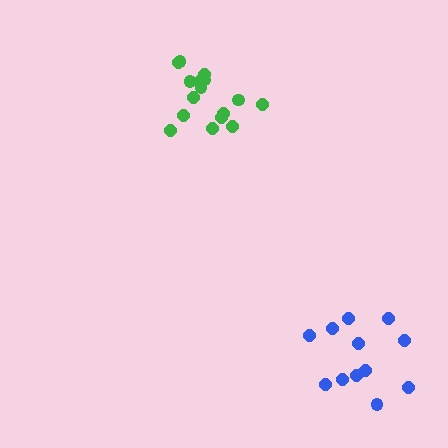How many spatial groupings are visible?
There are 2 spatial groupings.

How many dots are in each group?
Group 1: 12 dots, Group 2: 16 dots (28 total).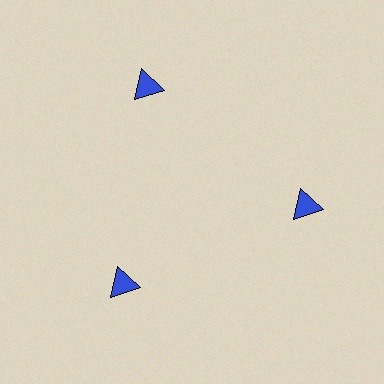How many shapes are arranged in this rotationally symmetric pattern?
There are 3 shapes, arranged in 3 groups of 1.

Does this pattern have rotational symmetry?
Yes, this pattern has 3-fold rotational symmetry. It looks the same after rotating 120 degrees around the center.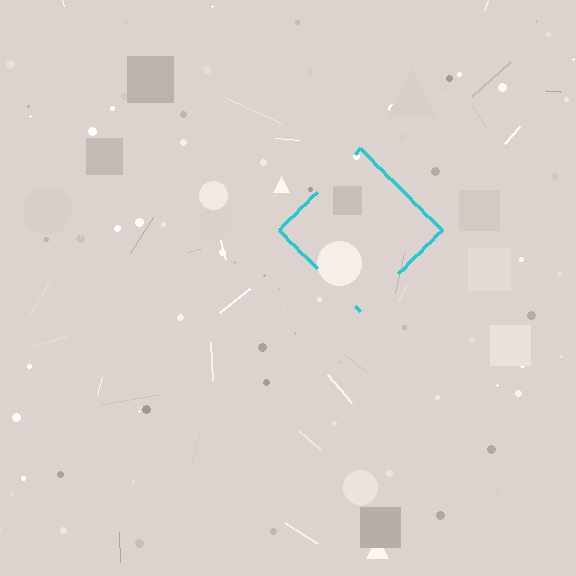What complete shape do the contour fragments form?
The contour fragments form a diamond.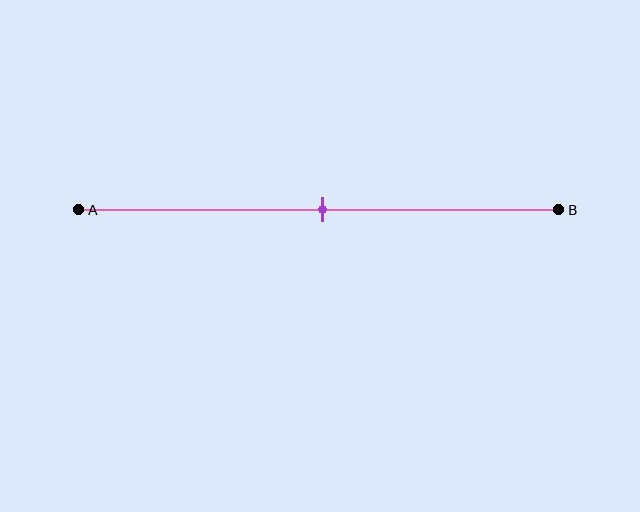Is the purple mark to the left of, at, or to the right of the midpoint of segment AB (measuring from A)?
The purple mark is approximately at the midpoint of segment AB.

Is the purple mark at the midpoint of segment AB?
Yes, the mark is approximately at the midpoint.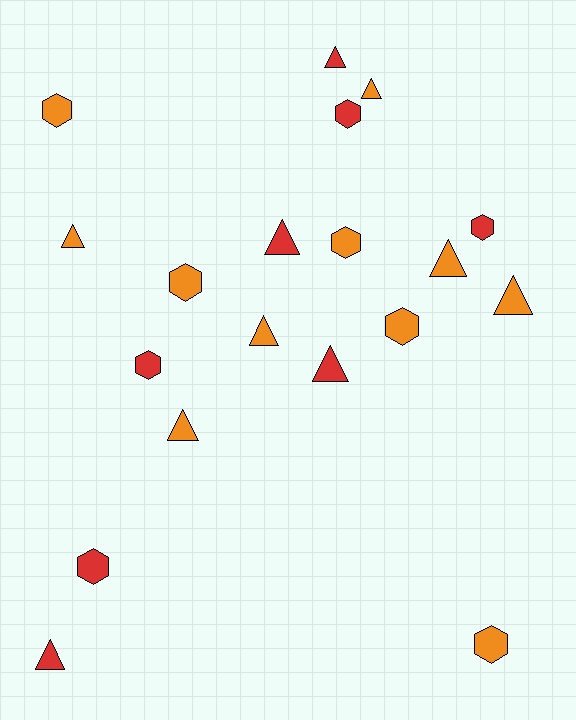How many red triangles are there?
There are 4 red triangles.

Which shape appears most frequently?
Triangle, with 10 objects.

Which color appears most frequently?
Orange, with 11 objects.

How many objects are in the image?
There are 19 objects.